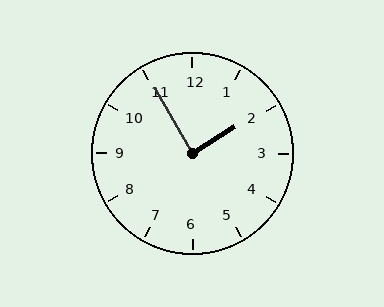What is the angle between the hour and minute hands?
Approximately 88 degrees.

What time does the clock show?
1:55.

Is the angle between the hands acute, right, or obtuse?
It is right.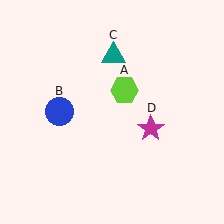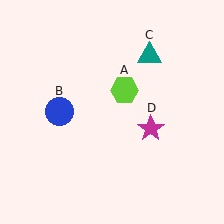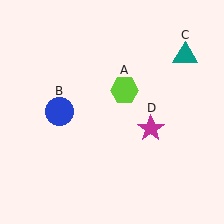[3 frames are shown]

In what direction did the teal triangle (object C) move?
The teal triangle (object C) moved right.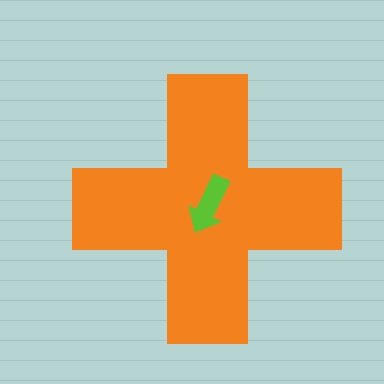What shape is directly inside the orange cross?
The lime arrow.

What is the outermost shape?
The orange cross.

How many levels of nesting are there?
2.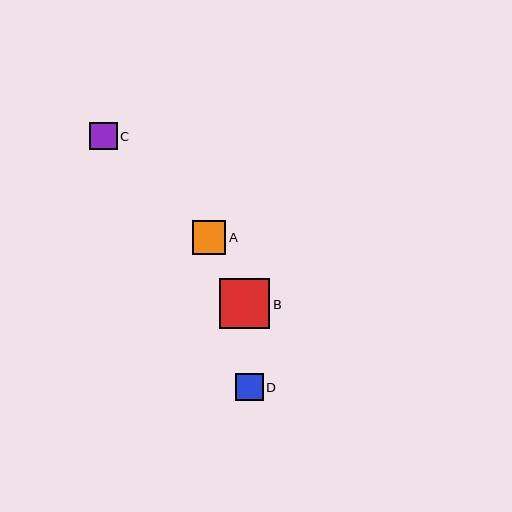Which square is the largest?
Square B is the largest with a size of approximately 50 pixels.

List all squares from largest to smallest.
From largest to smallest: B, A, C, D.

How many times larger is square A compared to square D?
Square A is approximately 1.2 times the size of square D.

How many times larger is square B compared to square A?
Square B is approximately 1.5 times the size of square A.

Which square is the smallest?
Square D is the smallest with a size of approximately 27 pixels.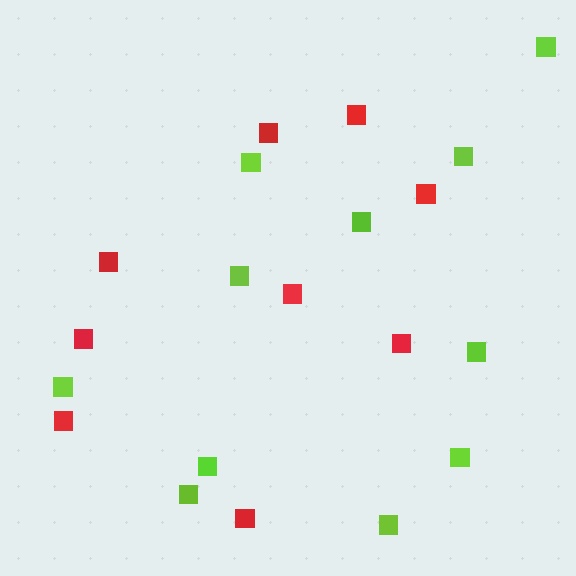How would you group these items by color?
There are 2 groups: one group of red squares (9) and one group of lime squares (11).